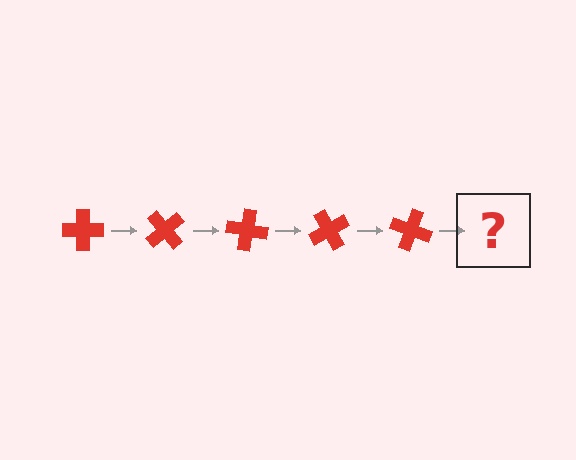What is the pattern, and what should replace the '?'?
The pattern is that the cross rotates 50 degrees each step. The '?' should be a red cross rotated 250 degrees.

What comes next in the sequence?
The next element should be a red cross rotated 250 degrees.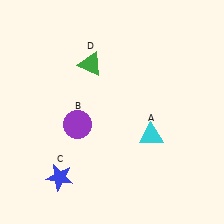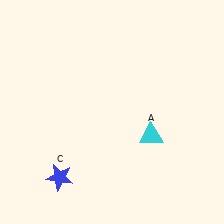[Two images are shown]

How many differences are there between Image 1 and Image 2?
There are 2 differences between the two images.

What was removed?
The green triangle (D), the purple circle (B) were removed in Image 2.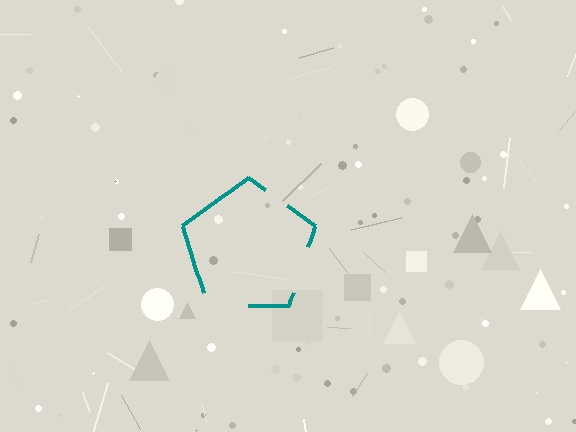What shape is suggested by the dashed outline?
The dashed outline suggests a pentagon.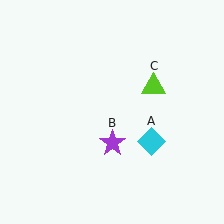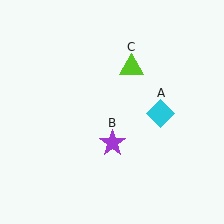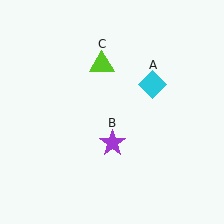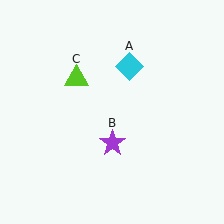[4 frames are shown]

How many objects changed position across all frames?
2 objects changed position: cyan diamond (object A), lime triangle (object C).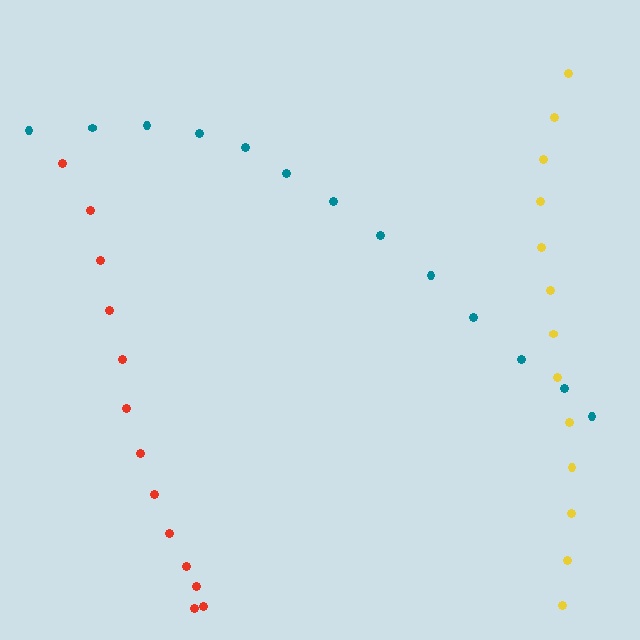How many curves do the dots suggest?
There are 3 distinct paths.